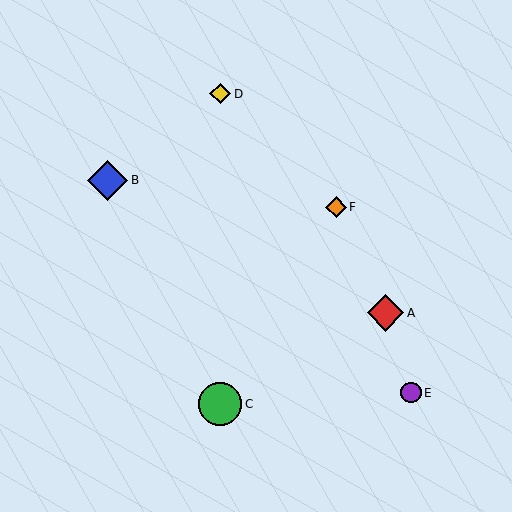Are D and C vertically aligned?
Yes, both are at x≈220.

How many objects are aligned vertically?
2 objects (C, D) are aligned vertically.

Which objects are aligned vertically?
Objects C, D are aligned vertically.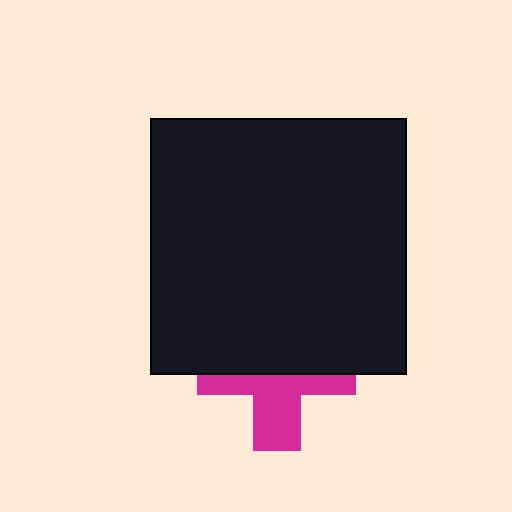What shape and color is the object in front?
The object in front is a black square.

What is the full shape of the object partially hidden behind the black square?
The partially hidden object is a magenta cross.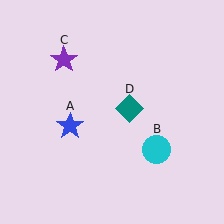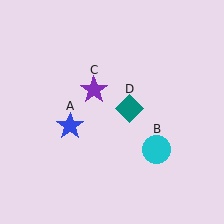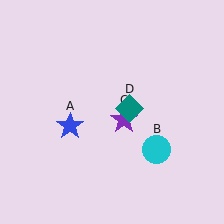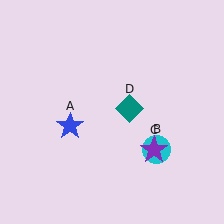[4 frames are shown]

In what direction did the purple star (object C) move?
The purple star (object C) moved down and to the right.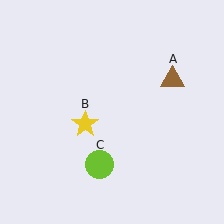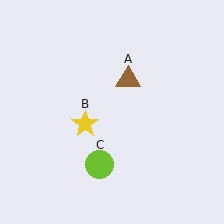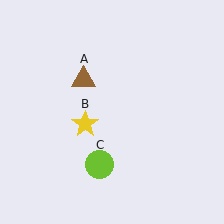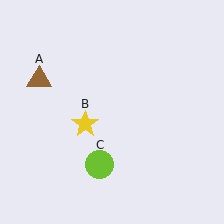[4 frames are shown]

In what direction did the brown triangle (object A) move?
The brown triangle (object A) moved left.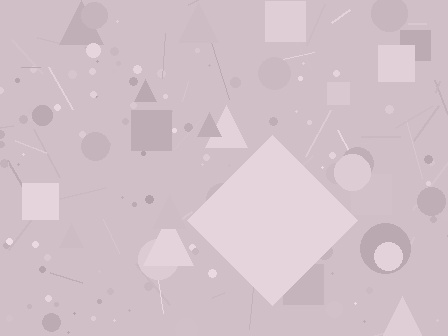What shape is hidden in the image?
A diamond is hidden in the image.